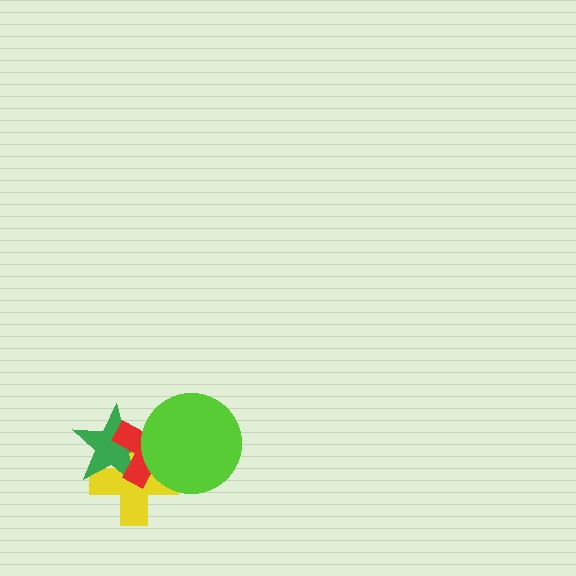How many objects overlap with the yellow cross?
3 objects overlap with the yellow cross.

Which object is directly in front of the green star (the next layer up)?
The red cross is directly in front of the green star.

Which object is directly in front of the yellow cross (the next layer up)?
The green star is directly in front of the yellow cross.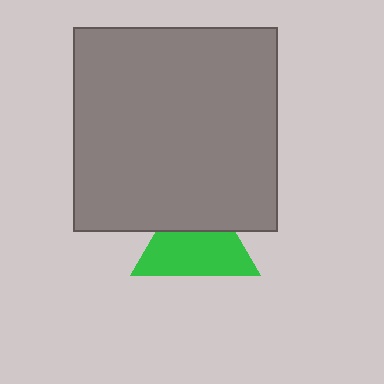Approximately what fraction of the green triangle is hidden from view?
Roughly 37% of the green triangle is hidden behind the gray square.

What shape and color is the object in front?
The object in front is a gray square.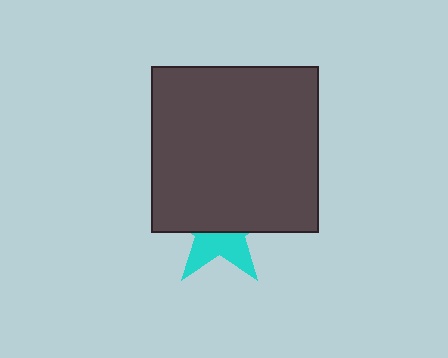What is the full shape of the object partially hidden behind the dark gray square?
The partially hidden object is a cyan star.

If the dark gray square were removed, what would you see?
You would see the complete cyan star.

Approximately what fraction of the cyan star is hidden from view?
Roughly 61% of the cyan star is hidden behind the dark gray square.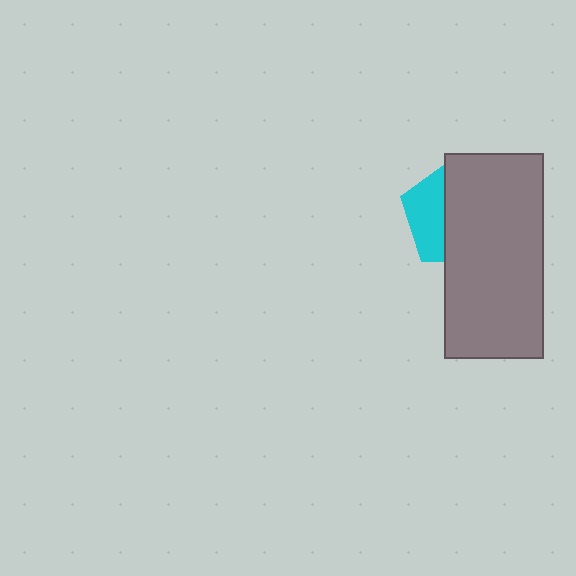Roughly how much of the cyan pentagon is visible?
A small part of it is visible (roughly 35%).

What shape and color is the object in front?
The object in front is a gray rectangle.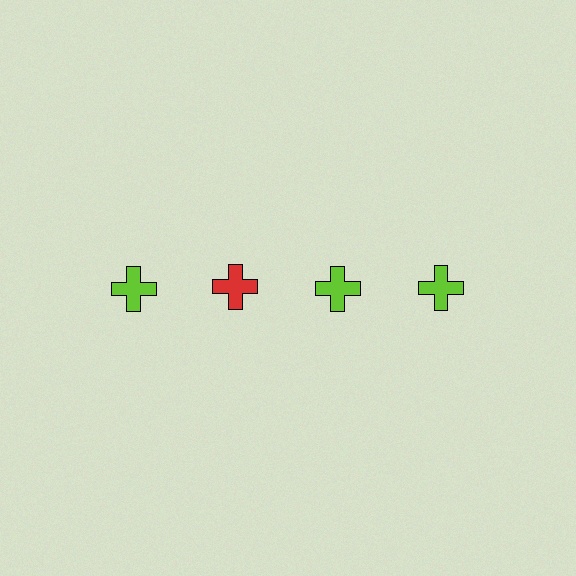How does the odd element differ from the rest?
It has a different color: red instead of lime.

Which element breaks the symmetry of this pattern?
The red cross in the top row, second from left column breaks the symmetry. All other shapes are lime crosses.